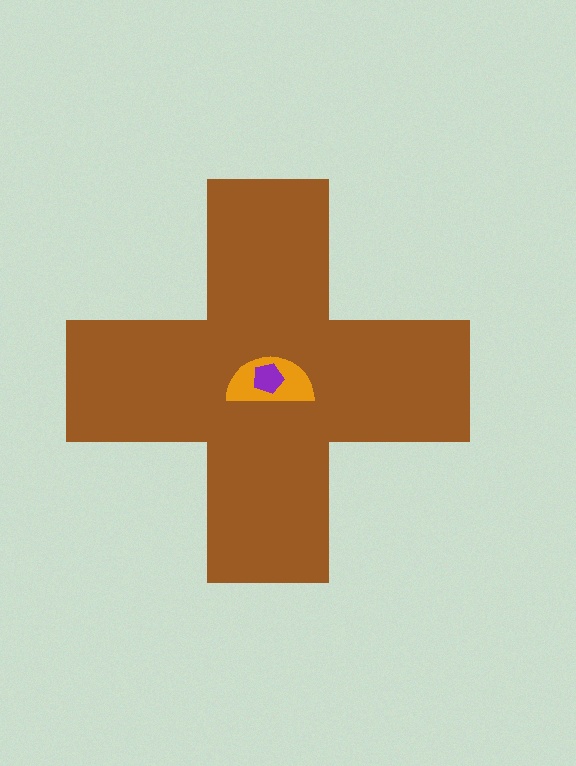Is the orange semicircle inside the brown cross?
Yes.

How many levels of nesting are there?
3.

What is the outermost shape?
The brown cross.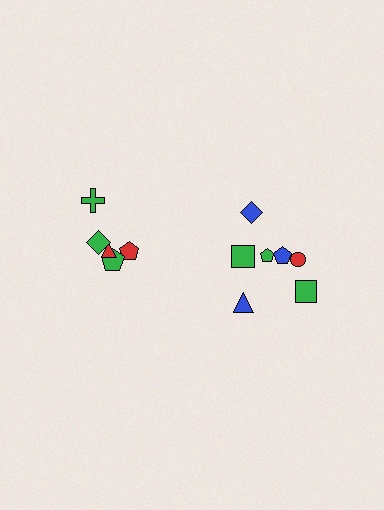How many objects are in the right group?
There are 7 objects.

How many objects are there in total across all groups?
There are 12 objects.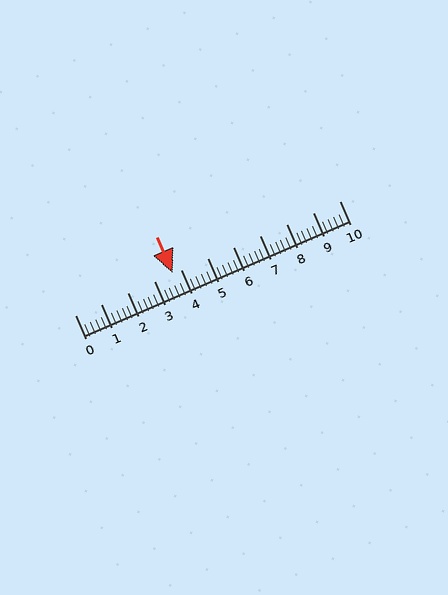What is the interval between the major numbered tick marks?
The major tick marks are spaced 1 units apart.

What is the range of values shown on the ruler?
The ruler shows values from 0 to 10.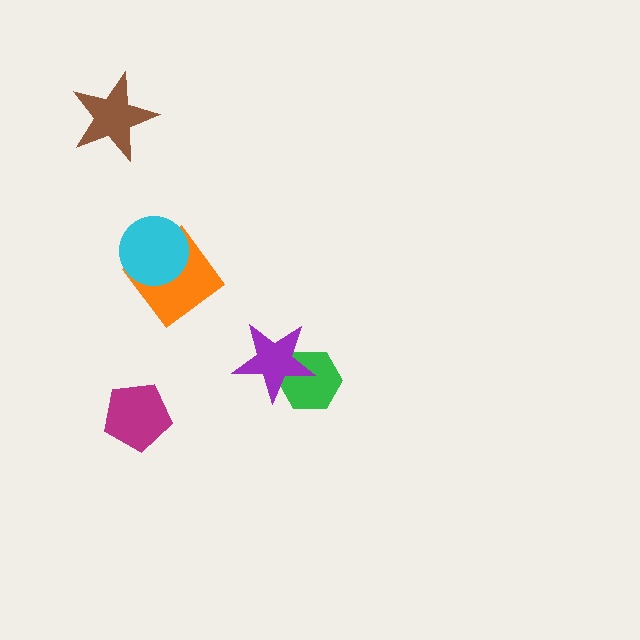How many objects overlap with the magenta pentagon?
0 objects overlap with the magenta pentagon.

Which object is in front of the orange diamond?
The cyan circle is in front of the orange diamond.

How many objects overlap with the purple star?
1 object overlaps with the purple star.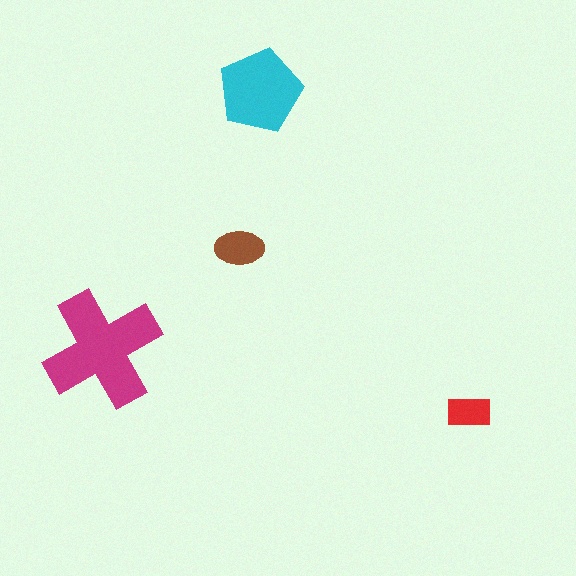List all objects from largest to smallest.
The magenta cross, the cyan pentagon, the brown ellipse, the red rectangle.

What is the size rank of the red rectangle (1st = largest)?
4th.